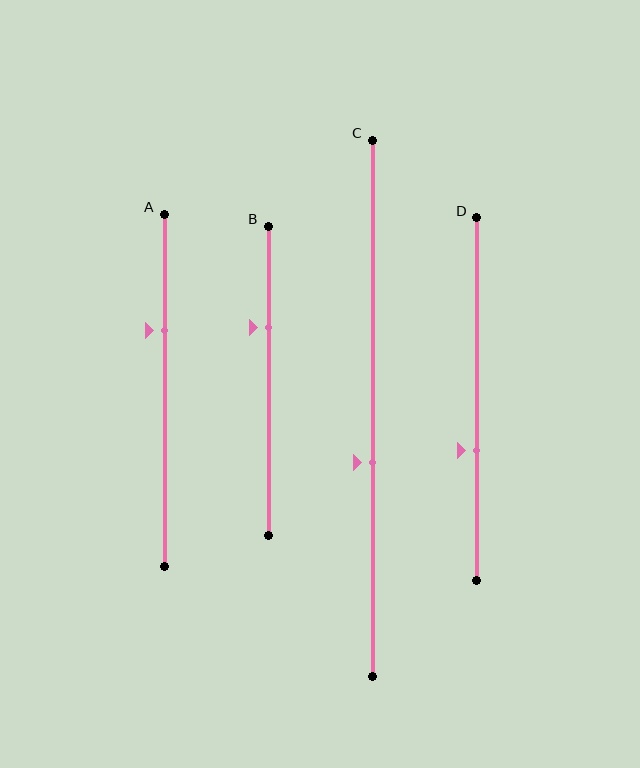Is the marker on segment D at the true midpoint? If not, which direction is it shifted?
No, the marker on segment D is shifted downward by about 14% of the segment length.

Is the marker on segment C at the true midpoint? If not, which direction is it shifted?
No, the marker on segment C is shifted downward by about 10% of the segment length.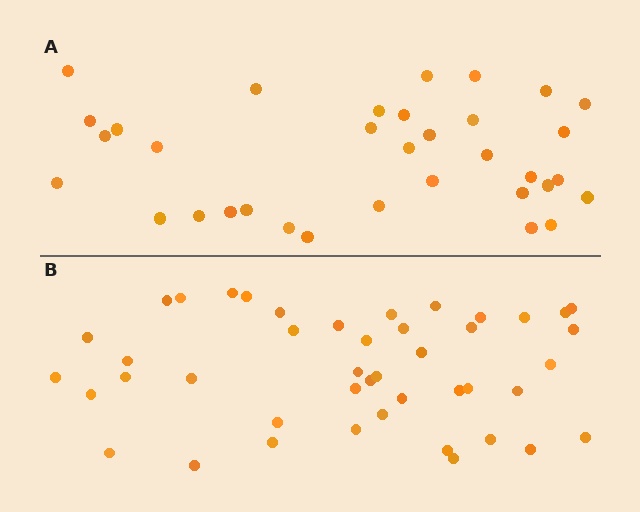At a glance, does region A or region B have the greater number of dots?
Region B (the bottom region) has more dots.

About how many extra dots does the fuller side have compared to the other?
Region B has roughly 10 or so more dots than region A.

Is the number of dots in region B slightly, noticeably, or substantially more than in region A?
Region B has noticeably more, but not dramatically so. The ratio is roughly 1.3 to 1.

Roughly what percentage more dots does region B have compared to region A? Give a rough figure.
About 30% more.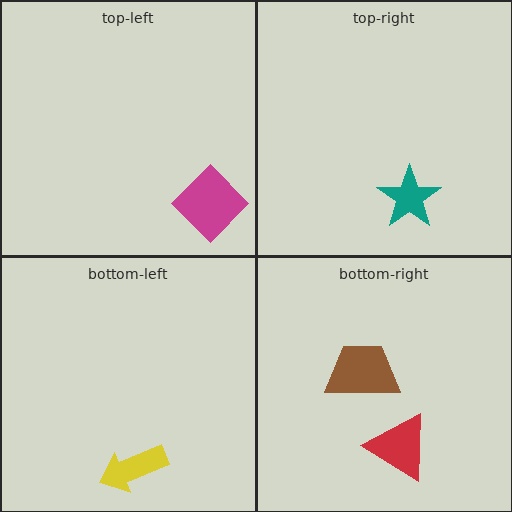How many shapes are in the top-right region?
1.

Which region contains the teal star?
The top-right region.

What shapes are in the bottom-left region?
The yellow arrow.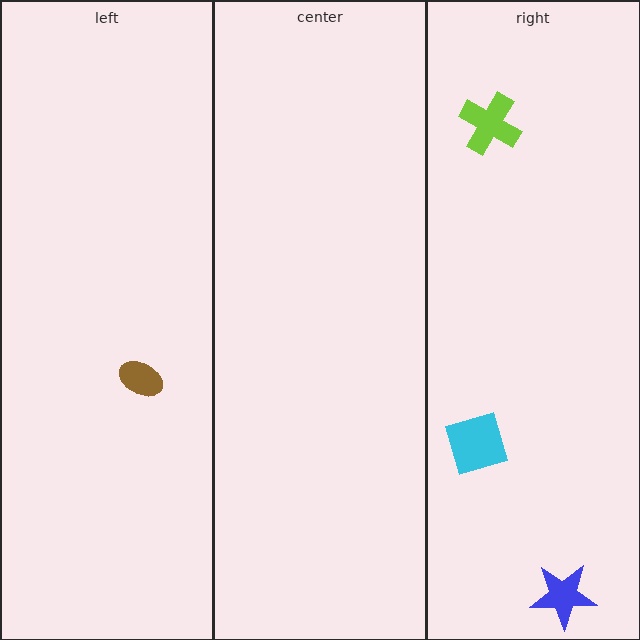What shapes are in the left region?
The brown ellipse.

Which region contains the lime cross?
The right region.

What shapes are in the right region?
The blue star, the lime cross, the cyan diamond.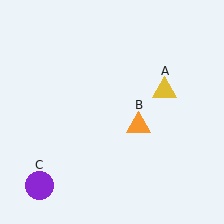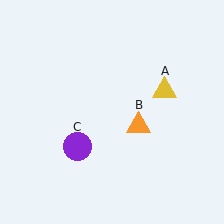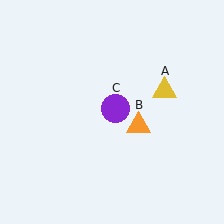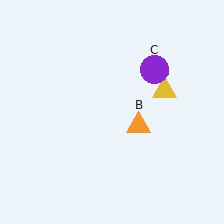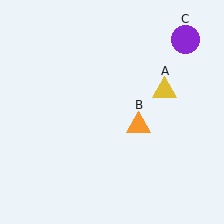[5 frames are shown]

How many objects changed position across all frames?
1 object changed position: purple circle (object C).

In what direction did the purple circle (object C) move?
The purple circle (object C) moved up and to the right.